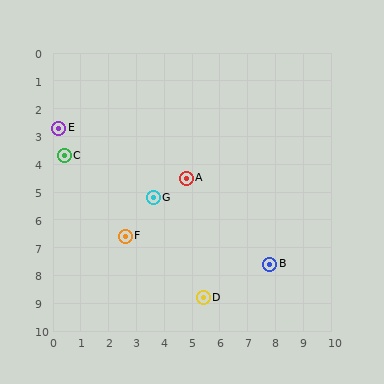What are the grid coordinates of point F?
Point F is at approximately (2.6, 6.6).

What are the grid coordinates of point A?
Point A is at approximately (4.8, 4.5).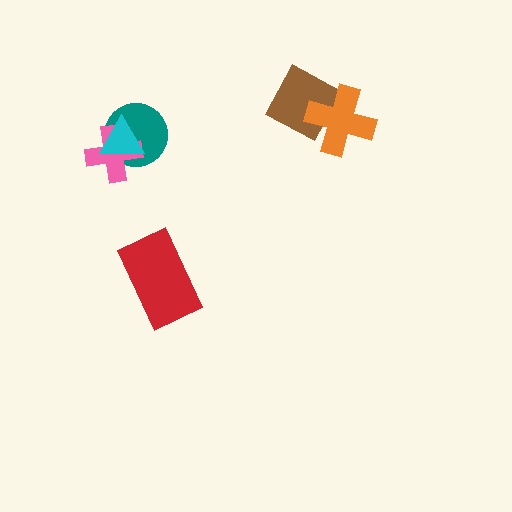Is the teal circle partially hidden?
Yes, it is partially covered by another shape.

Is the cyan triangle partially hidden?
No, no other shape covers it.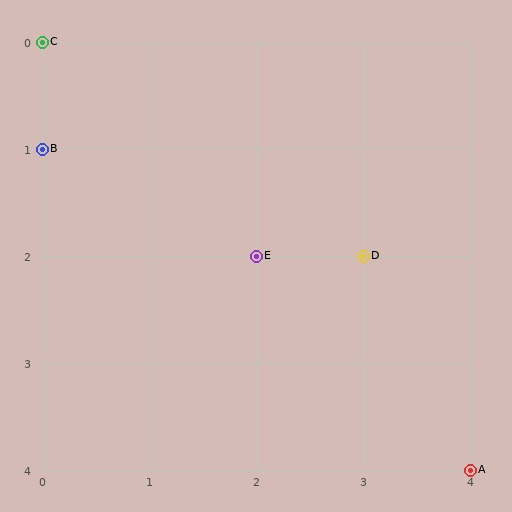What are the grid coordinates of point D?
Point D is at grid coordinates (3, 2).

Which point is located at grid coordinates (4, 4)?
Point A is at (4, 4).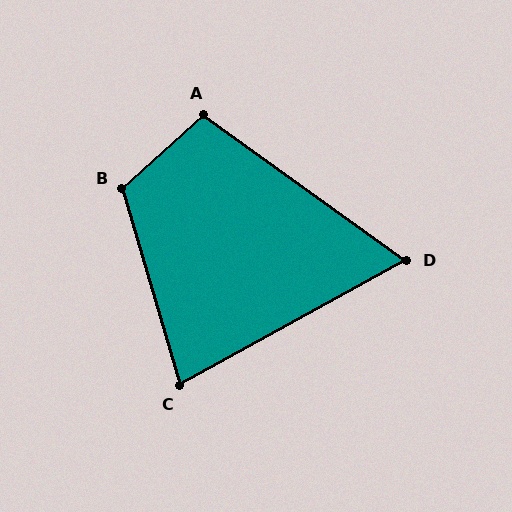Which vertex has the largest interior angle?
B, at approximately 115 degrees.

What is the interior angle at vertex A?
Approximately 102 degrees (obtuse).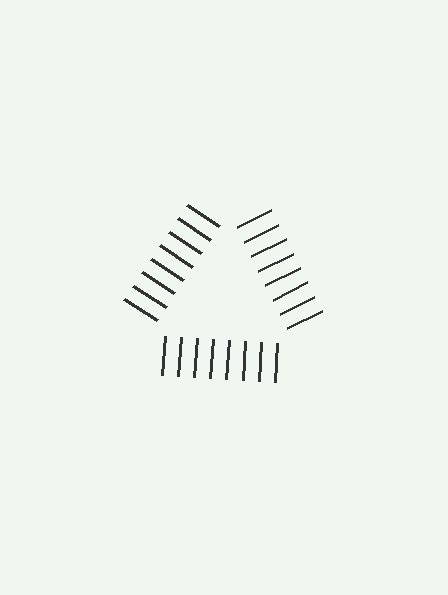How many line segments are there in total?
24 — 8 along each of the 3 edges.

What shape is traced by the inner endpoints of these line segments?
An illusory triangle — the line segments terminate on its edges but no continuous stroke is drawn.